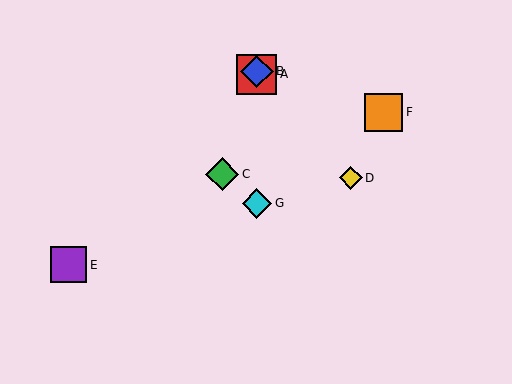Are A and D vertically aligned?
No, A is at x≈257 and D is at x≈351.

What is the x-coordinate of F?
Object F is at x≈384.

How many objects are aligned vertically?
3 objects (A, B, G) are aligned vertically.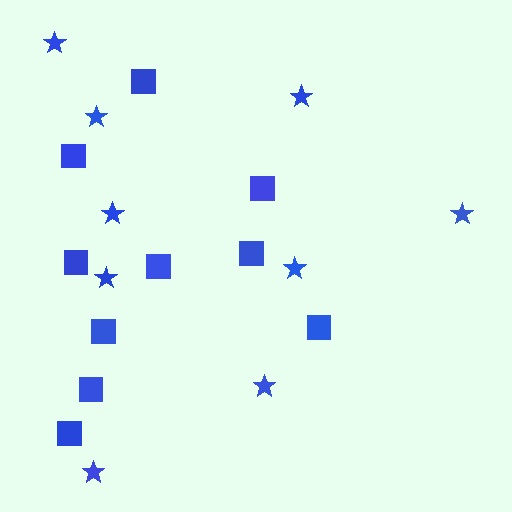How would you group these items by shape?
There are 2 groups: one group of squares (10) and one group of stars (9).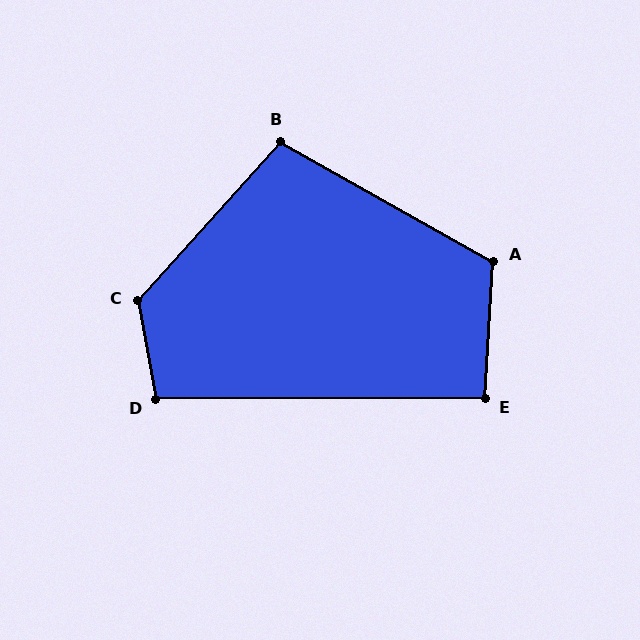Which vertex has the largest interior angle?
C, at approximately 128 degrees.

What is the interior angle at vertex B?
Approximately 102 degrees (obtuse).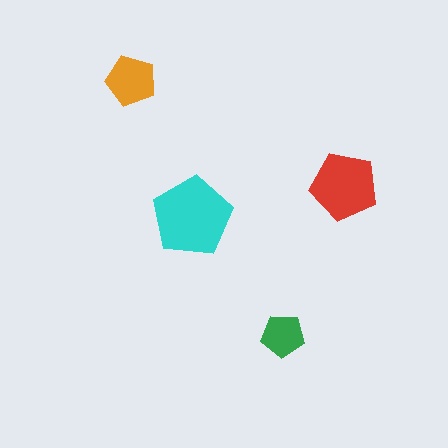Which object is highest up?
The orange pentagon is topmost.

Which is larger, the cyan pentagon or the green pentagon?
The cyan one.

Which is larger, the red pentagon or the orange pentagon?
The red one.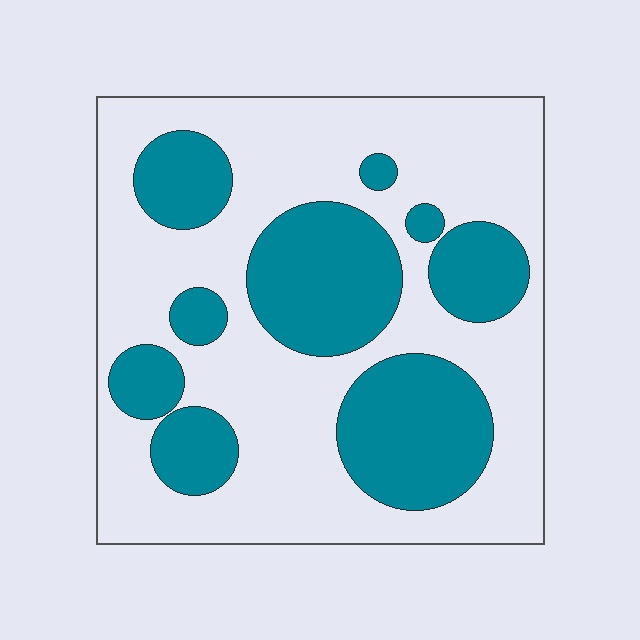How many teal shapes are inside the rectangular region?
9.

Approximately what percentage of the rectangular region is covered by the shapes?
Approximately 35%.